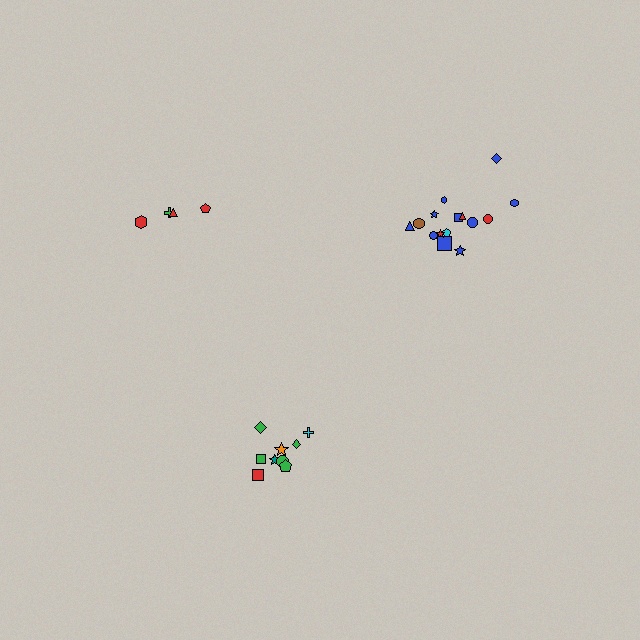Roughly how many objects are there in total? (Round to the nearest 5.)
Roughly 30 objects in total.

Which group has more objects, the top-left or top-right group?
The top-right group.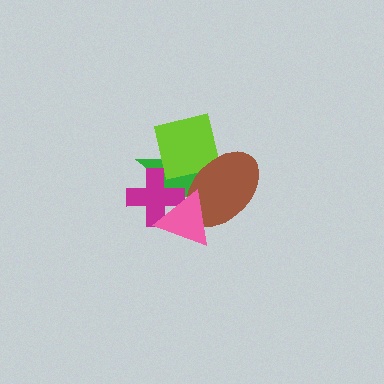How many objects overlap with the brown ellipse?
3 objects overlap with the brown ellipse.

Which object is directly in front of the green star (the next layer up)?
The magenta cross is directly in front of the green star.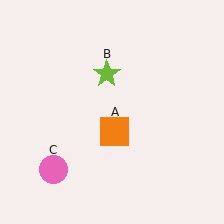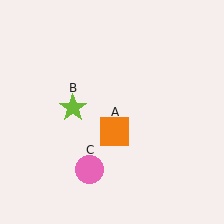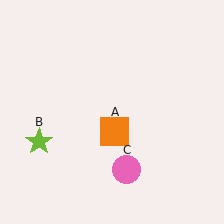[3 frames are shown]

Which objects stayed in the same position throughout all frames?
Orange square (object A) remained stationary.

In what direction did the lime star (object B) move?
The lime star (object B) moved down and to the left.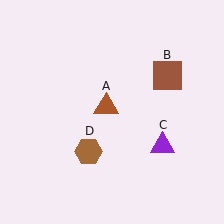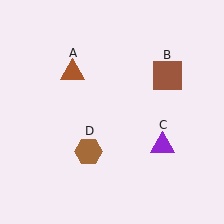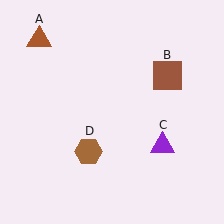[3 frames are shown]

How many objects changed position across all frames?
1 object changed position: brown triangle (object A).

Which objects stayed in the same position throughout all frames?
Brown square (object B) and purple triangle (object C) and brown hexagon (object D) remained stationary.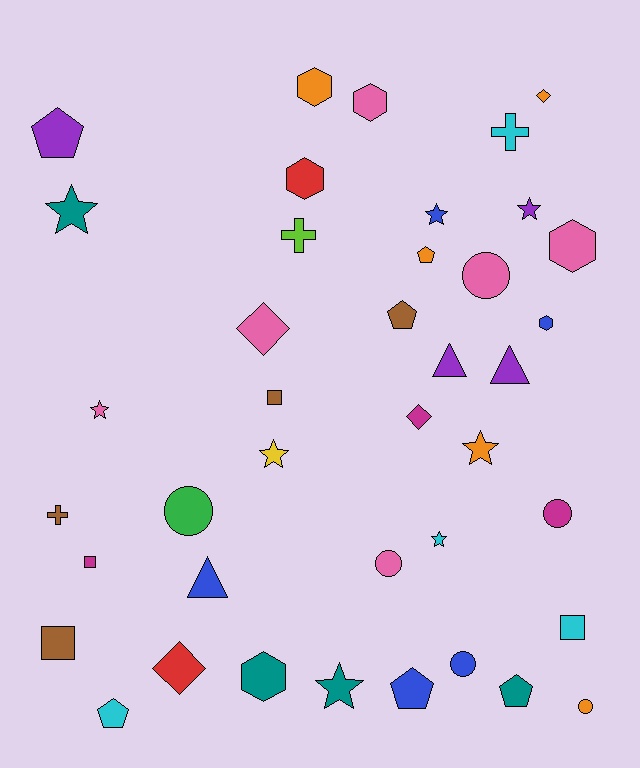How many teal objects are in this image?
There are 4 teal objects.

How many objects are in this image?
There are 40 objects.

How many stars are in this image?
There are 8 stars.